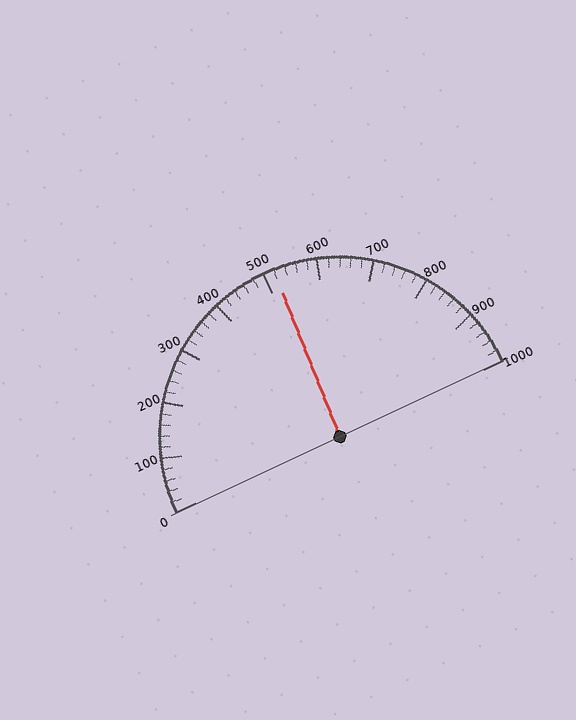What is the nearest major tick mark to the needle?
The nearest major tick mark is 500.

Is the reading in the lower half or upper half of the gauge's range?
The reading is in the upper half of the range (0 to 1000).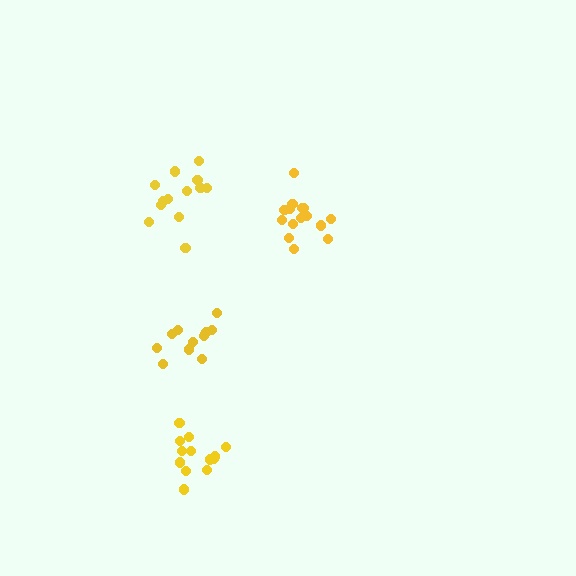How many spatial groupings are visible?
There are 4 spatial groupings.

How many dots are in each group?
Group 1: 15 dots, Group 2: 13 dots, Group 3: 13 dots, Group 4: 13 dots (54 total).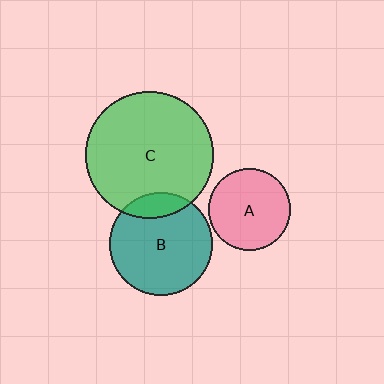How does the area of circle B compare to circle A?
Approximately 1.6 times.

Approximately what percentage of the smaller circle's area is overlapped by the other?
Approximately 15%.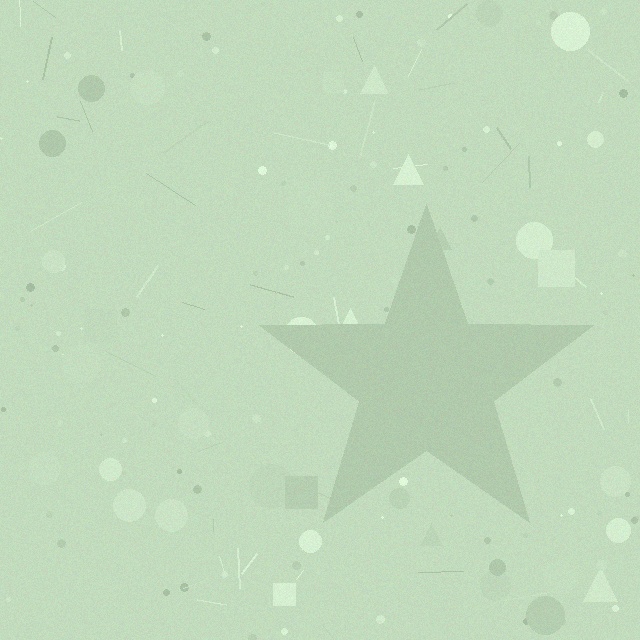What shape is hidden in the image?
A star is hidden in the image.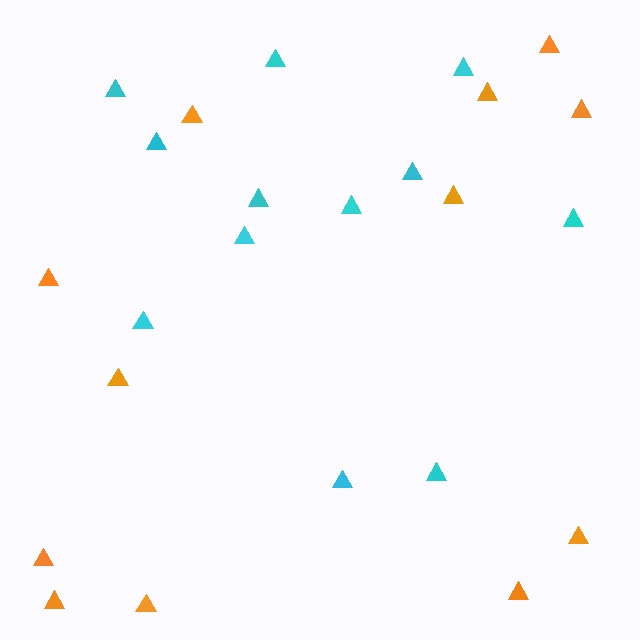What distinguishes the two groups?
There are 2 groups: one group of orange triangles (12) and one group of cyan triangles (12).